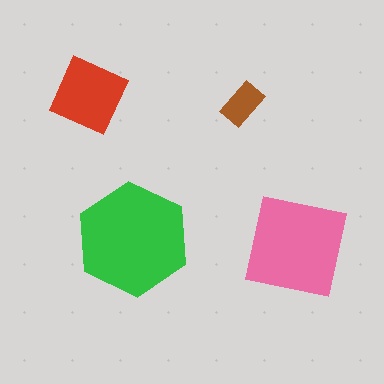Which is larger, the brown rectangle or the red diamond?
The red diamond.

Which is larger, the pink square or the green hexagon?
The green hexagon.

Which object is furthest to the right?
The pink square is rightmost.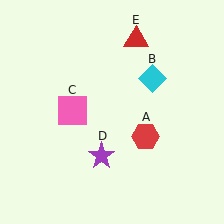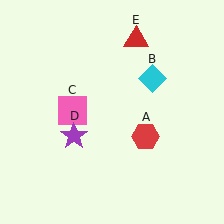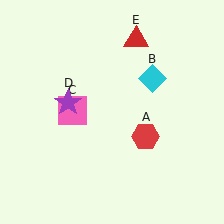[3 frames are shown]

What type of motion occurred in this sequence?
The purple star (object D) rotated clockwise around the center of the scene.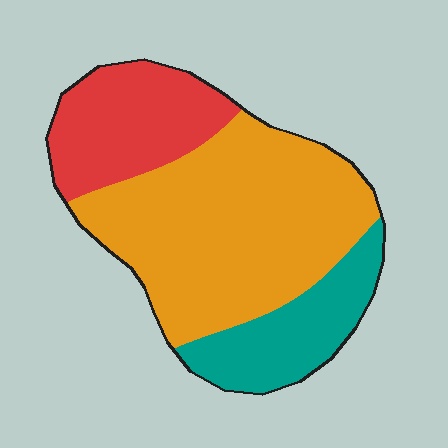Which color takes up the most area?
Orange, at roughly 55%.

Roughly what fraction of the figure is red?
Red covers about 25% of the figure.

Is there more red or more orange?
Orange.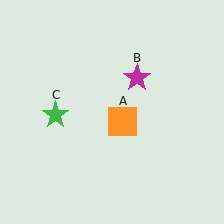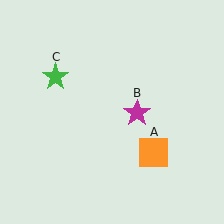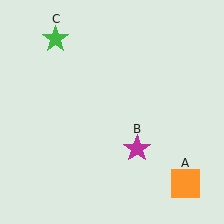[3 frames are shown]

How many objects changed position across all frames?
3 objects changed position: orange square (object A), magenta star (object B), green star (object C).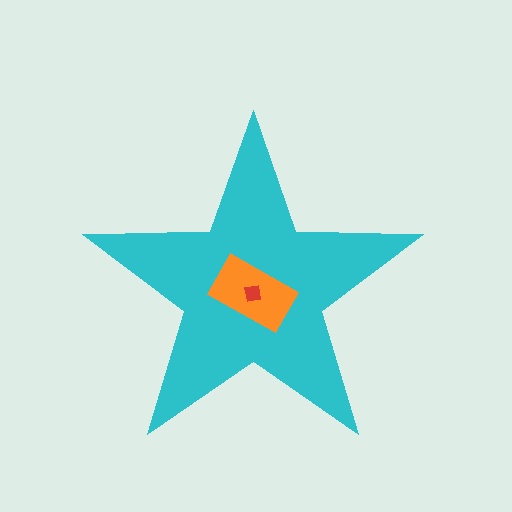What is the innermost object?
The red square.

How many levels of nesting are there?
3.